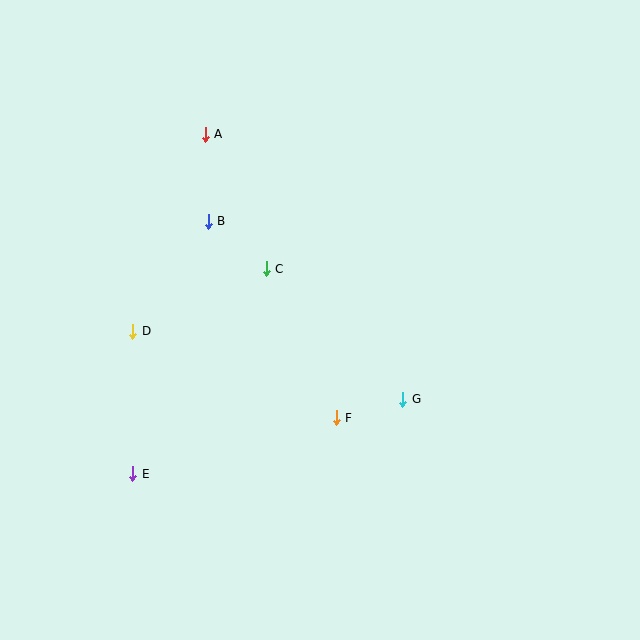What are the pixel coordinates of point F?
Point F is at (336, 418).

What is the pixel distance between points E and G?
The distance between E and G is 280 pixels.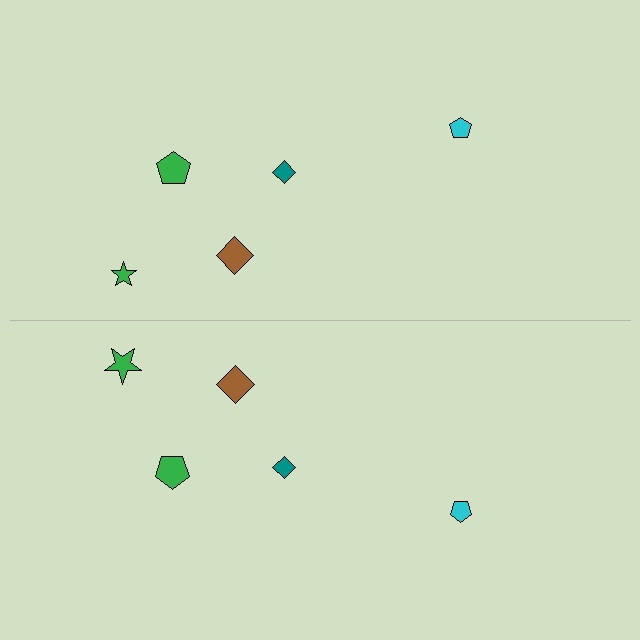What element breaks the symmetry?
The green star on the bottom side has a different size than its mirror counterpart.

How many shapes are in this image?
There are 10 shapes in this image.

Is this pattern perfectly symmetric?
No, the pattern is not perfectly symmetric. The green star on the bottom side has a different size than its mirror counterpart.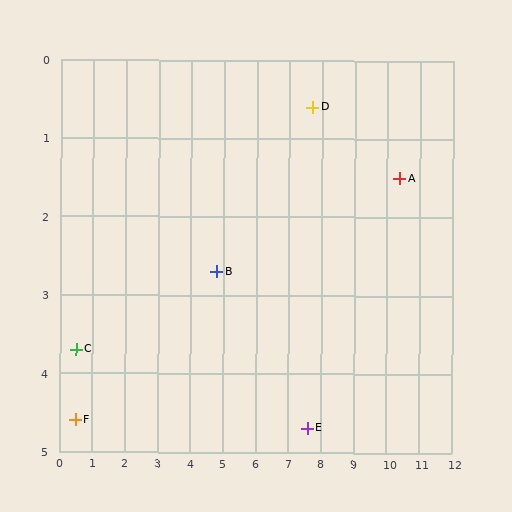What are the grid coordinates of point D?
Point D is at approximately (7.7, 0.6).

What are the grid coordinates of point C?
Point C is at approximately (0.5, 3.7).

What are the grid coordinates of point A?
Point A is at approximately (10.4, 1.5).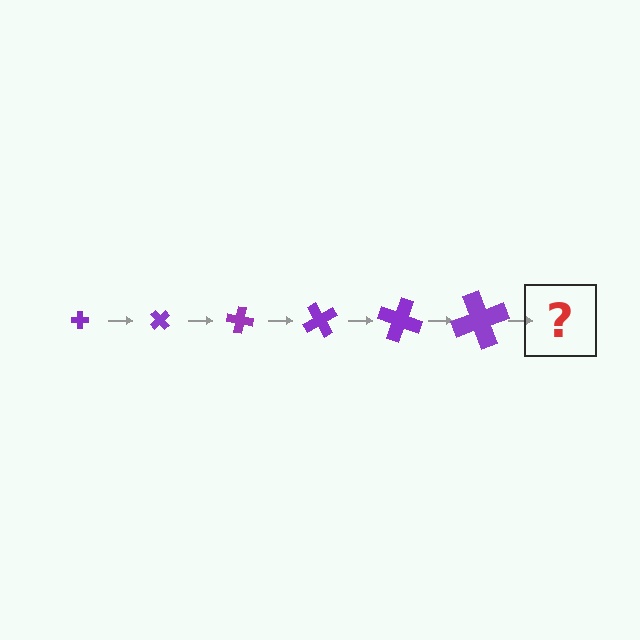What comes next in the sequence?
The next element should be a cross, larger than the previous one and rotated 300 degrees from the start.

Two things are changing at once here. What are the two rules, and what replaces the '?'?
The two rules are that the cross grows larger each step and it rotates 50 degrees each step. The '?' should be a cross, larger than the previous one and rotated 300 degrees from the start.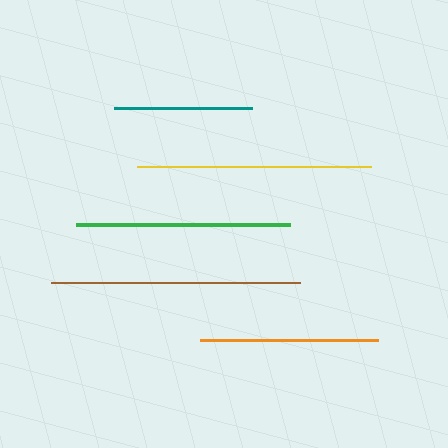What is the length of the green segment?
The green segment is approximately 214 pixels long.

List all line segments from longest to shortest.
From longest to shortest: brown, yellow, green, orange, teal.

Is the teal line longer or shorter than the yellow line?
The yellow line is longer than the teal line.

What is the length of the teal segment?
The teal segment is approximately 138 pixels long.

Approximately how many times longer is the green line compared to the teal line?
The green line is approximately 1.5 times the length of the teal line.